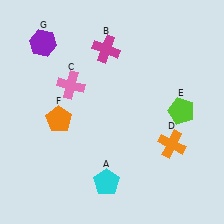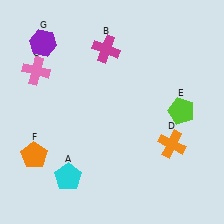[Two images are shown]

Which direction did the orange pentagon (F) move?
The orange pentagon (F) moved down.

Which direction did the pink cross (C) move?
The pink cross (C) moved left.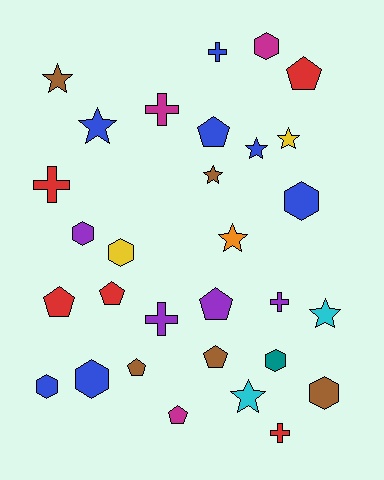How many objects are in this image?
There are 30 objects.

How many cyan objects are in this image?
There are 2 cyan objects.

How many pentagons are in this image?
There are 8 pentagons.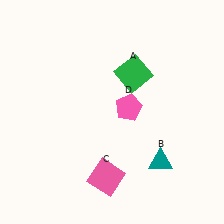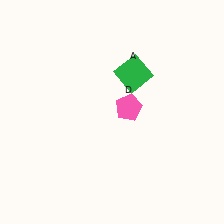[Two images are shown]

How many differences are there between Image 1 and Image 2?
There are 2 differences between the two images.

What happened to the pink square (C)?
The pink square (C) was removed in Image 2. It was in the bottom-left area of Image 1.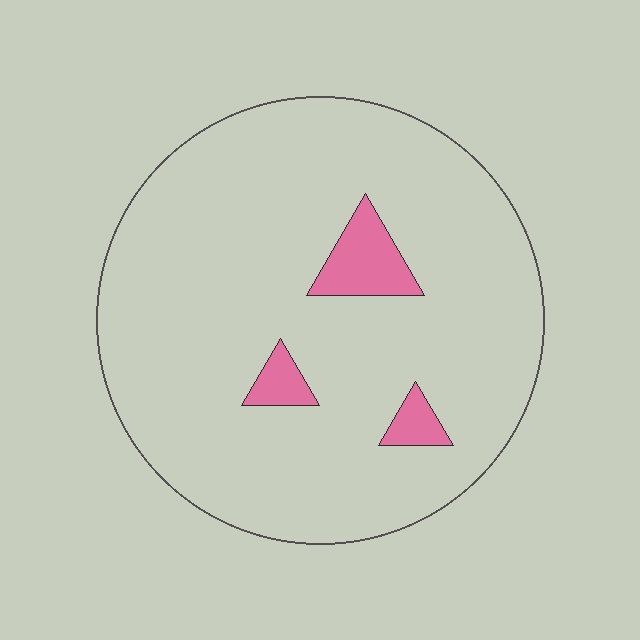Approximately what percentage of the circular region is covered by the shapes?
Approximately 5%.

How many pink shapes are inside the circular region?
3.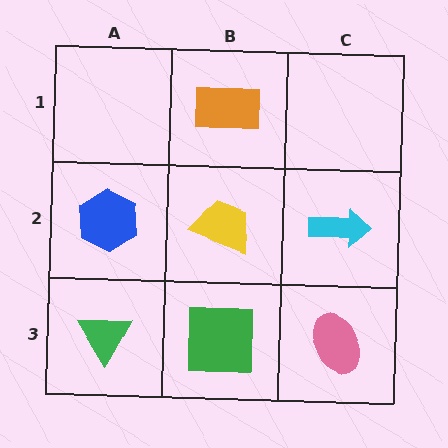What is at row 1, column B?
An orange rectangle.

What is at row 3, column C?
A pink ellipse.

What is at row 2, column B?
A yellow trapezoid.